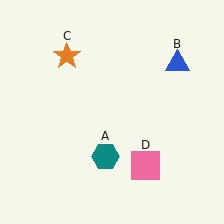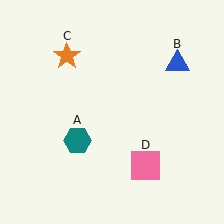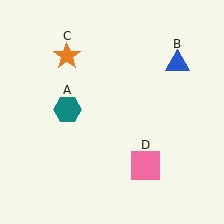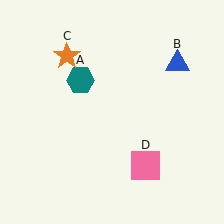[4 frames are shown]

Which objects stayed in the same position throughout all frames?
Blue triangle (object B) and orange star (object C) and pink square (object D) remained stationary.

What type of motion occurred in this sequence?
The teal hexagon (object A) rotated clockwise around the center of the scene.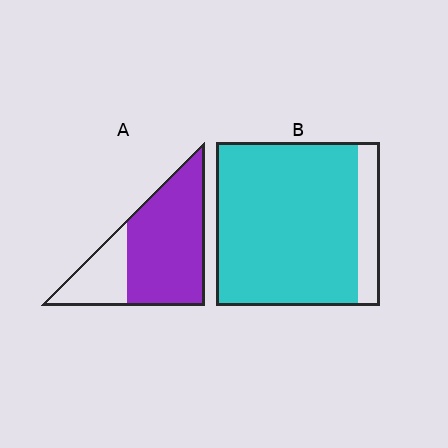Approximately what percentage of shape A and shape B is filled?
A is approximately 70% and B is approximately 85%.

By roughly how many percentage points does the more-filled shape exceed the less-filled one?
By roughly 15 percentage points (B over A).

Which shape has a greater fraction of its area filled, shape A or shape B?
Shape B.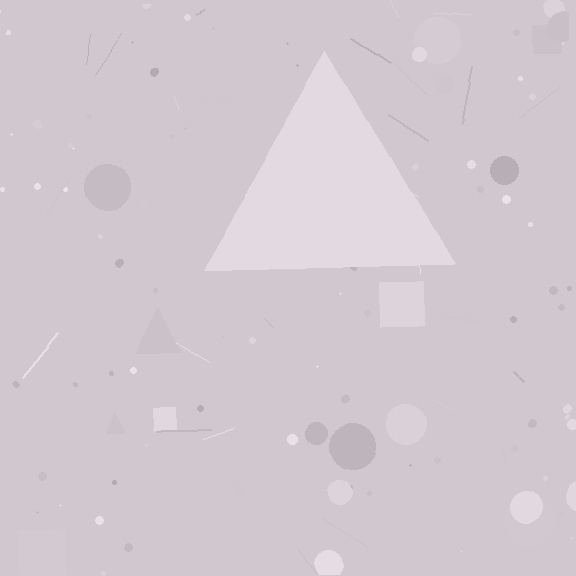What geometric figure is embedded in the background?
A triangle is embedded in the background.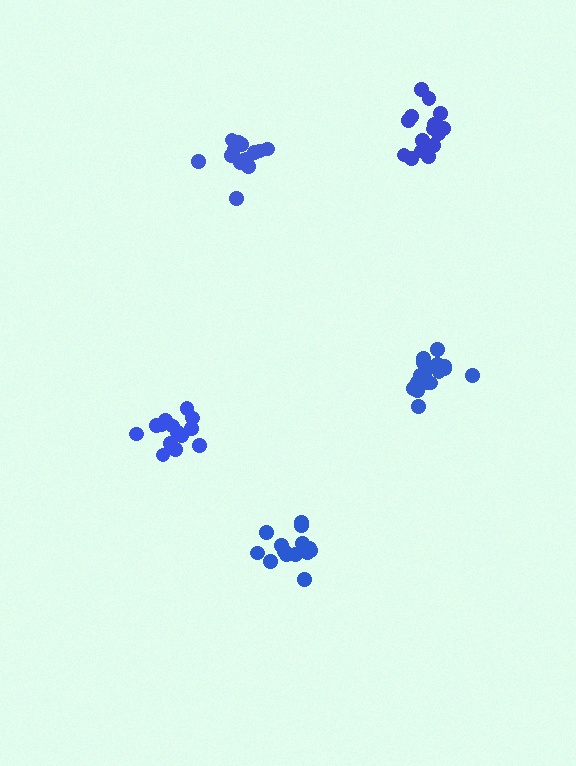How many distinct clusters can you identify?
There are 5 distinct clusters.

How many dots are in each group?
Group 1: 14 dots, Group 2: 14 dots, Group 3: 18 dots, Group 4: 15 dots, Group 5: 15 dots (76 total).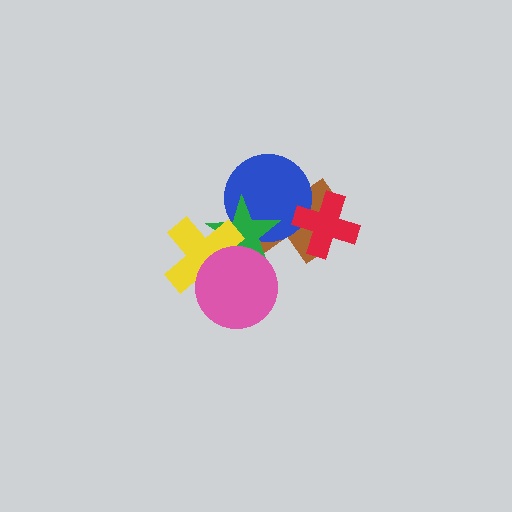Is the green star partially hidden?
Yes, it is partially covered by another shape.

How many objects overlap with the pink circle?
2 objects overlap with the pink circle.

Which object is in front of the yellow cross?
The pink circle is in front of the yellow cross.